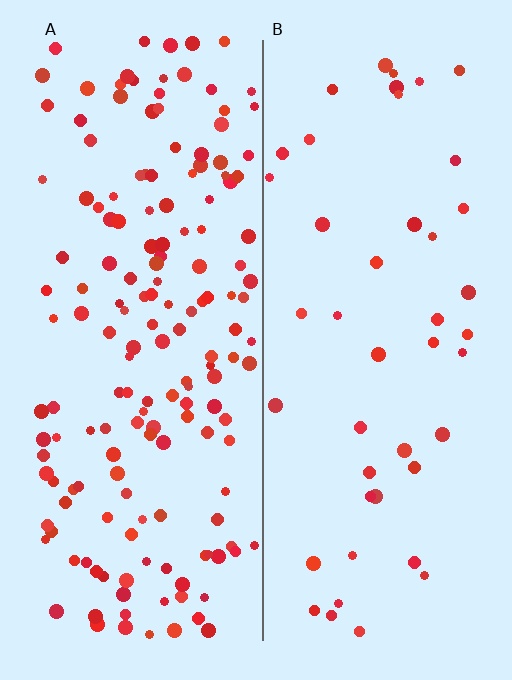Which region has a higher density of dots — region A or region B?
A (the left).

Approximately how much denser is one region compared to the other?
Approximately 3.7× — region A over region B.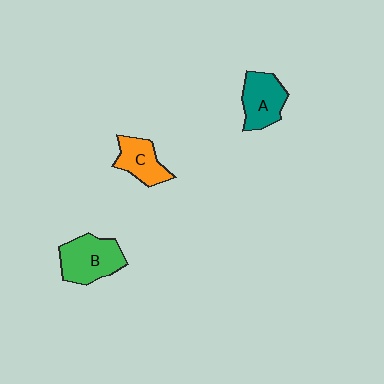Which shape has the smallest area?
Shape C (orange).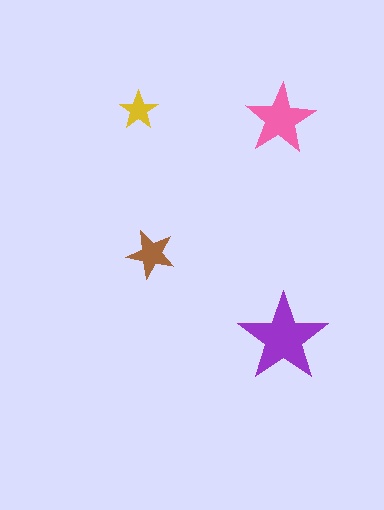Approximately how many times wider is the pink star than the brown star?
About 1.5 times wider.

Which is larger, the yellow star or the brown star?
The brown one.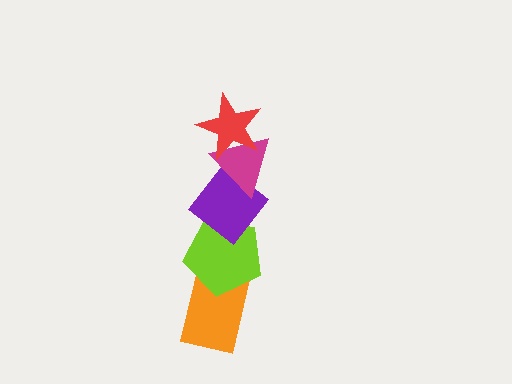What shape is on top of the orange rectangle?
The lime pentagon is on top of the orange rectangle.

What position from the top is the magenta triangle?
The magenta triangle is 2nd from the top.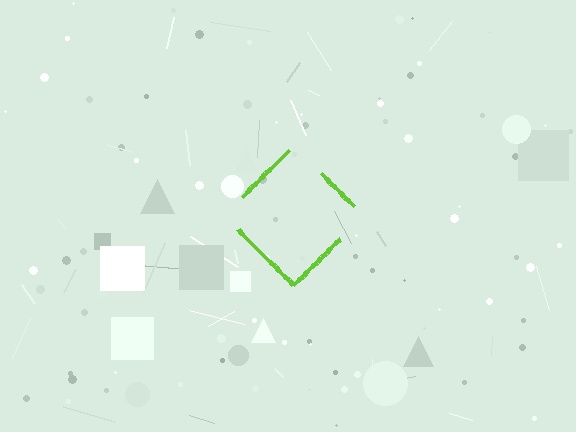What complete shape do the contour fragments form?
The contour fragments form a diamond.